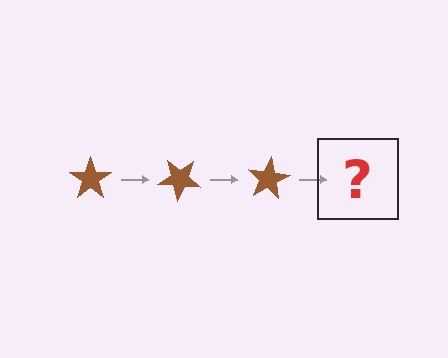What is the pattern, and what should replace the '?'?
The pattern is that the star rotates 40 degrees each step. The '?' should be a brown star rotated 120 degrees.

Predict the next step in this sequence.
The next step is a brown star rotated 120 degrees.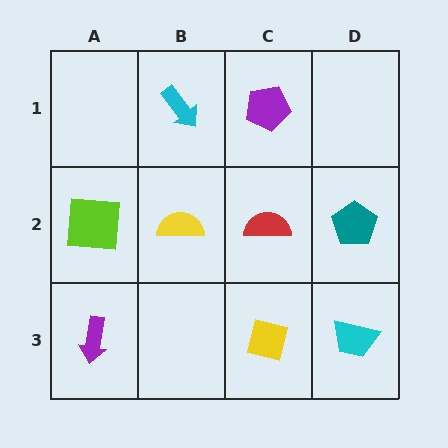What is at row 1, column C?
A purple pentagon.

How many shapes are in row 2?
4 shapes.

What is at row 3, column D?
A cyan trapezoid.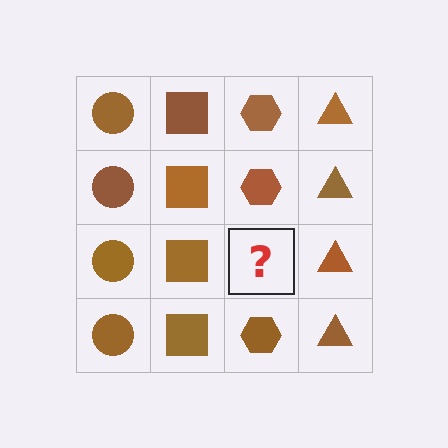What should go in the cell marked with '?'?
The missing cell should contain a brown hexagon.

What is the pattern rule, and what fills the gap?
The rule is that each column has a consistent shape. The gap should be filled with a brown hexagon.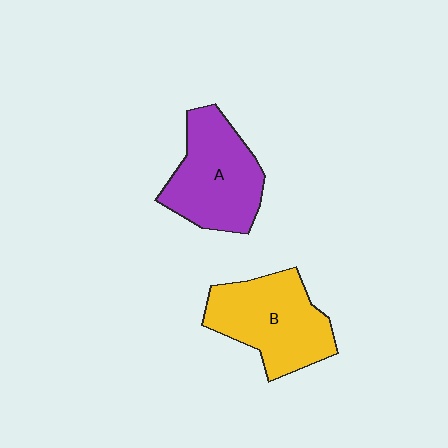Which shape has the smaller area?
Shape A (purple).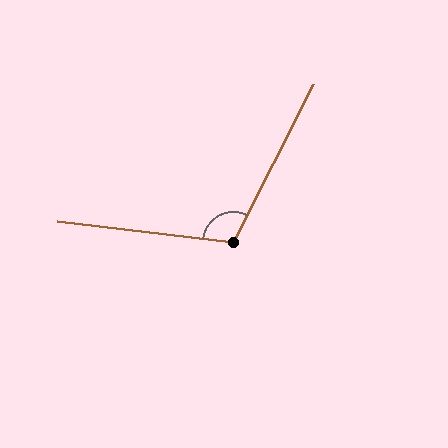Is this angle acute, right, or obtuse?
It is obtuse.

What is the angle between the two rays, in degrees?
Approximately 110 degrees.